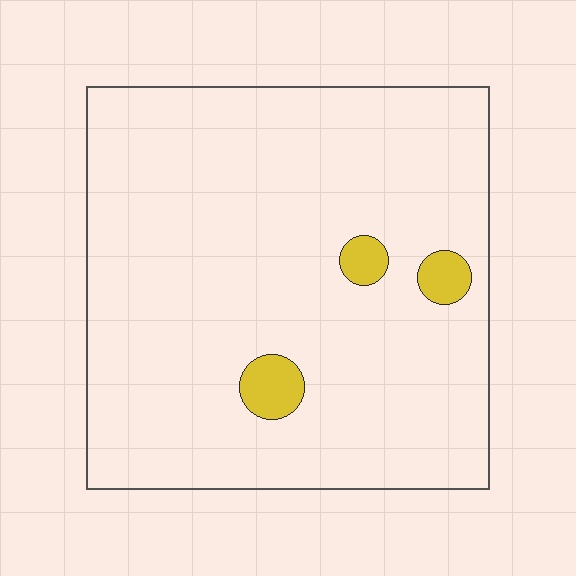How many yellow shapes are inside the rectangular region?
3.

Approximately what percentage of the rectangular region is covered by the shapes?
Approximately 5%.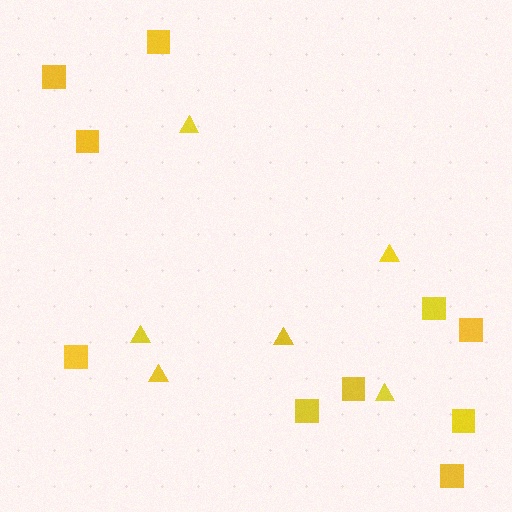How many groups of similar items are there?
There are 2 groups: one group of triangles (6) and one group of squares (10).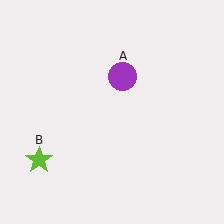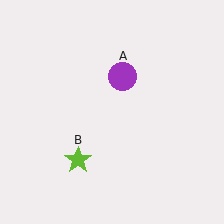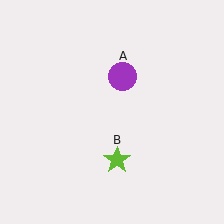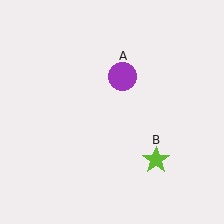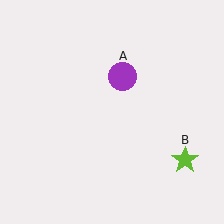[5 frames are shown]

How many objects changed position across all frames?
1 object changed position: lime star (object B).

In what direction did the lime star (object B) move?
The lime star (object B) moved right.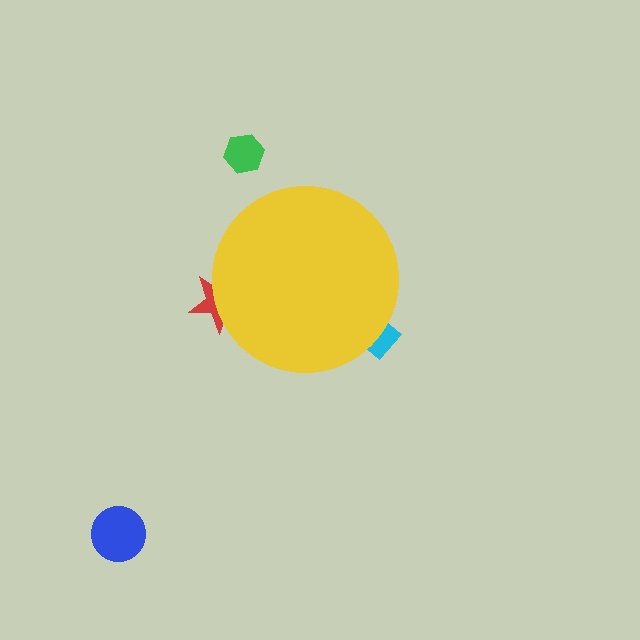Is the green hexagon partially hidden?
No, the green hexagon is fully visible.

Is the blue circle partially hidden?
No, the blue circle is fully visible.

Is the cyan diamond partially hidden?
Yes, the cyan diamond is partially hidden behind the yellow circle.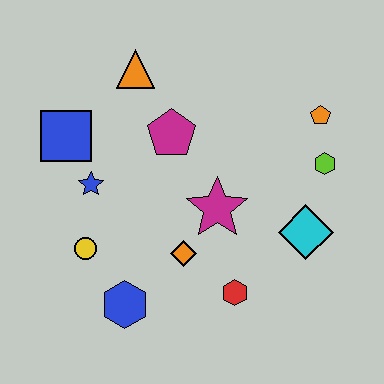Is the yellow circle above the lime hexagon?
No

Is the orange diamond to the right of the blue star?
Yes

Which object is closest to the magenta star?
The orange diamond is closest to the magenta star.